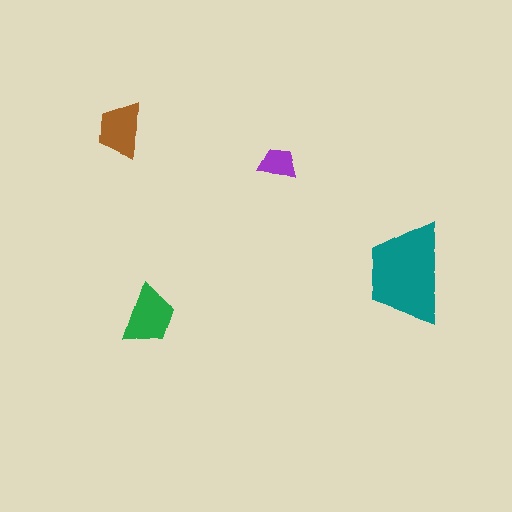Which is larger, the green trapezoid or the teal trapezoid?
The teal one.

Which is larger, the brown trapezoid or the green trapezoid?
The green one.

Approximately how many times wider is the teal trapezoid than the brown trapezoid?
About 2 times wider.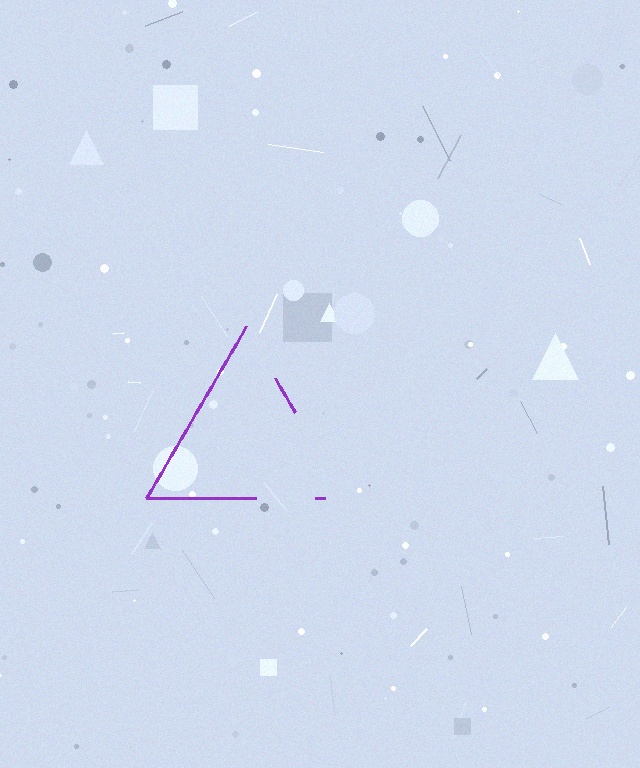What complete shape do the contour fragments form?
The contour fragments form a triangle.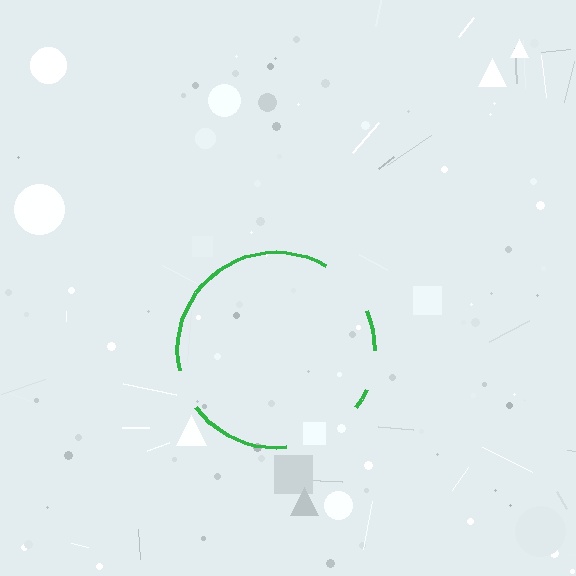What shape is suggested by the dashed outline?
The dashed outline suggests a circle.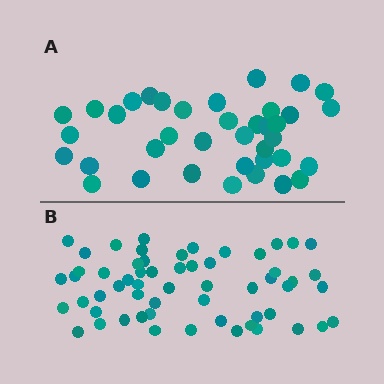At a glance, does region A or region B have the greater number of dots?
Region B (the bottom region) has more dots.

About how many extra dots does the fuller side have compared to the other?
Region B has approximately 20 more dots than region A.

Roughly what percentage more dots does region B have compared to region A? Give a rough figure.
About 55% more.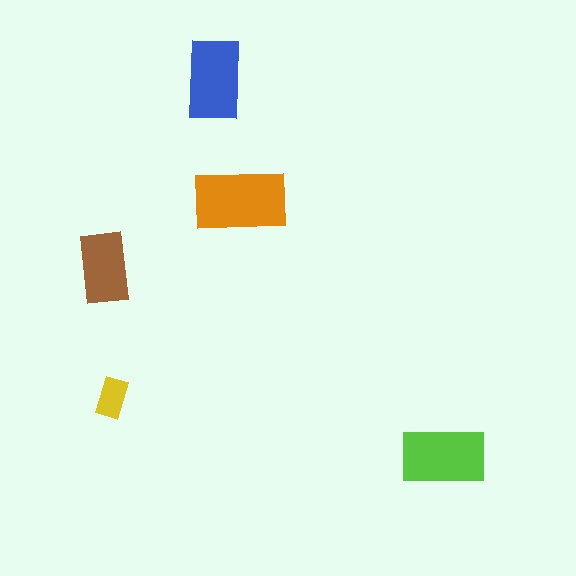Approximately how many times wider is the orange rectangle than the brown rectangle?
About 1.5 times wider.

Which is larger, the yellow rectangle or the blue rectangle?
The blue one.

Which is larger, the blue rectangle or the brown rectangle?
The blue one.